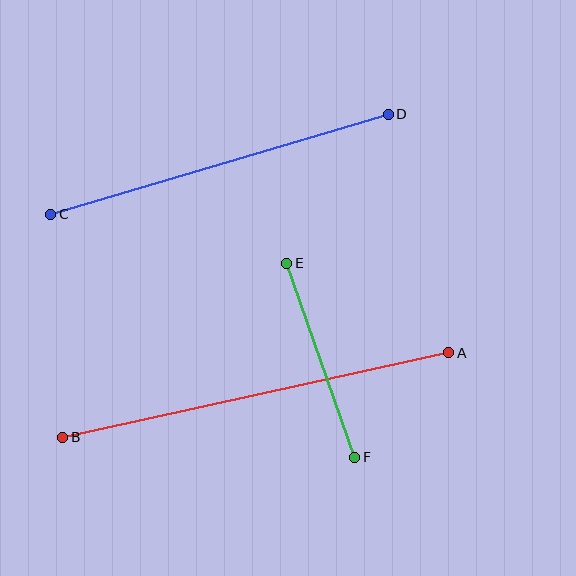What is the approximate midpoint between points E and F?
The midpoint is at approximately (321, 360) pixels.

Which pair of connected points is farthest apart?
Points A and B are farthest apart.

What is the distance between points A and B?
The distance is approximately 395 pixels.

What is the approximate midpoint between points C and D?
The midpoint is at approximately (220, 164) pixels.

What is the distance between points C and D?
The distance is approximately 352 pixels.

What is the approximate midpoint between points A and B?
The midpoint is at approximately (256, 395) pixels.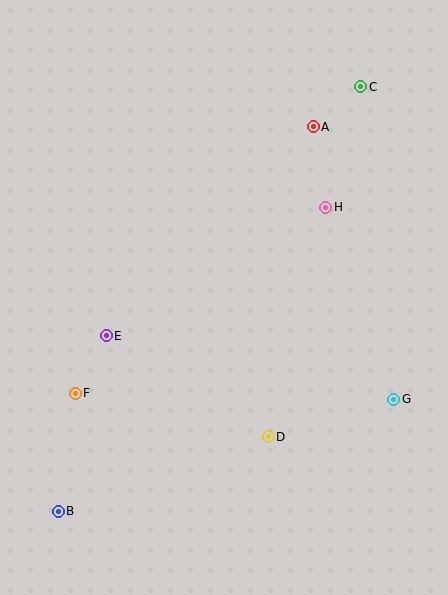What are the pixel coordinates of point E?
Point E is at (106, 336).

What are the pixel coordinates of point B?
Point B is at (58, 511).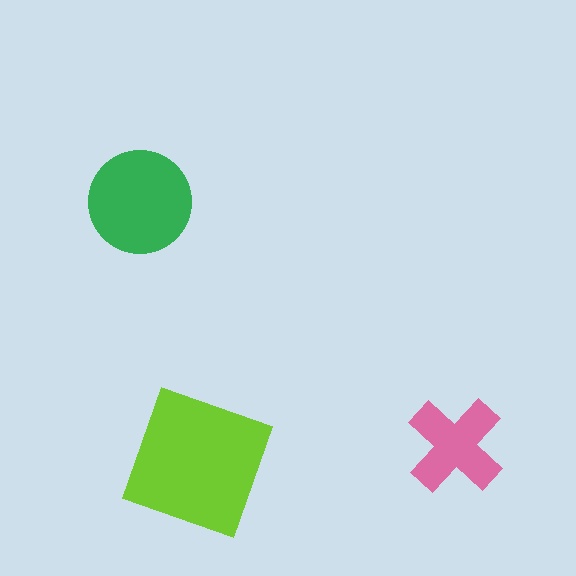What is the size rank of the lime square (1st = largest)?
1st.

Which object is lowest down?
The lime square is bottommost.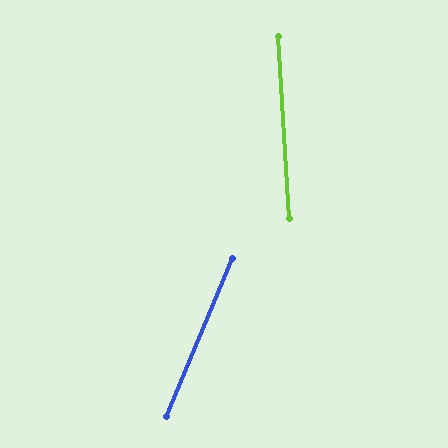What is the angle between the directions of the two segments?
Approximately 26 degrees.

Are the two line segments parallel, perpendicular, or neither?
Neither parallel nor perpendicular — they differ by about 26°.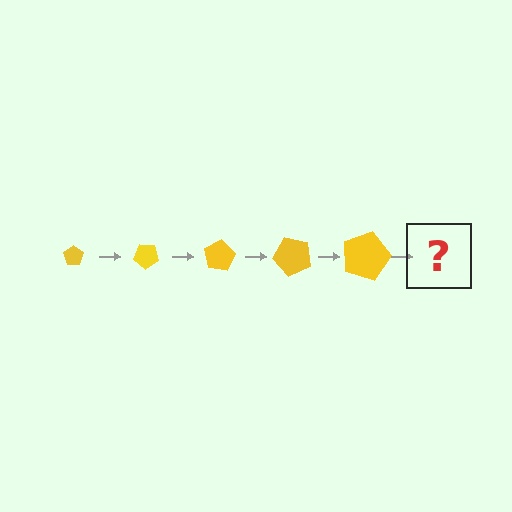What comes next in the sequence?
The next element should be a pentagon, larger than the previous one and rotated 200 degrees from the start.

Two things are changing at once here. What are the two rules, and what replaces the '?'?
The two rules are that the pentagon grows larger each step and it rotates 40 degrees each step. The '?' should be a pentagon, larger than the previous one and rotated 200 degrees from the start.